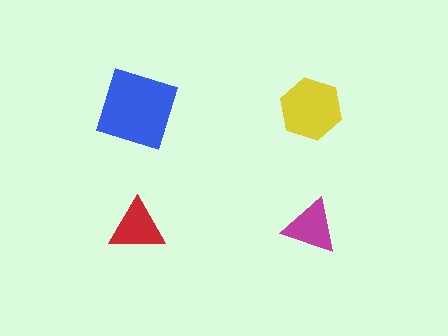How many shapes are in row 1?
2 shapes.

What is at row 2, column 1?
A red triangle.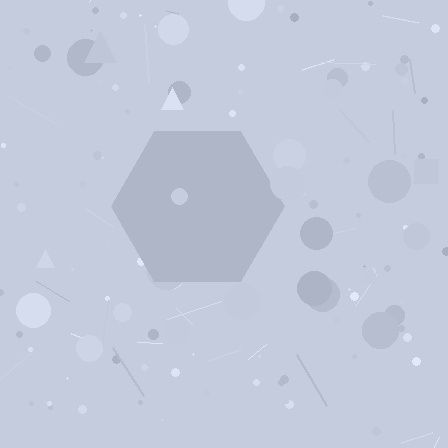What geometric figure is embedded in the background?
A hexagon is embedded in the background.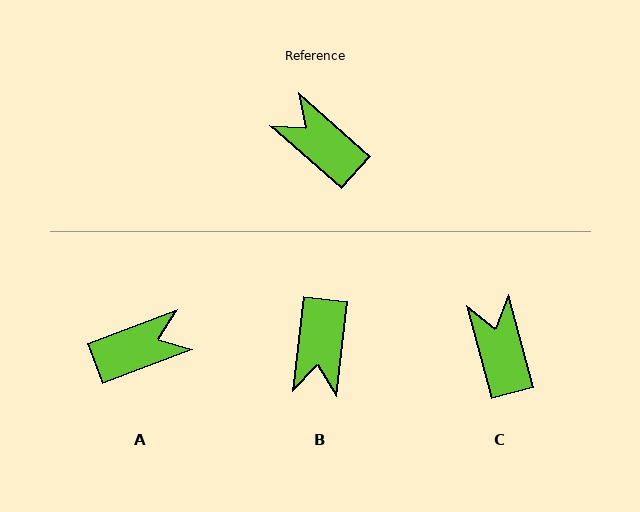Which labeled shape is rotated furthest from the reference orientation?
B, about 125 degrees away.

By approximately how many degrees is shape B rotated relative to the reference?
Approximately 125 degrees counter-clockwise.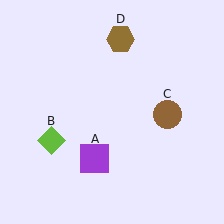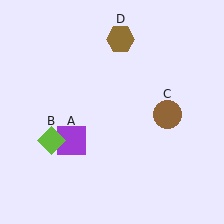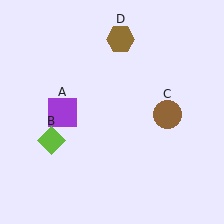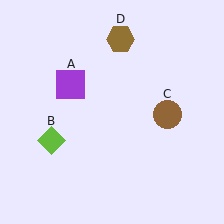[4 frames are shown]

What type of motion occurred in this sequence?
The purple square (object A) rotated clockwise around the center of the scene.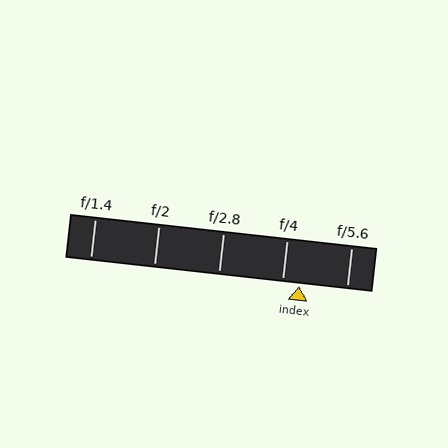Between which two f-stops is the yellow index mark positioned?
The index mark is between f/4 and f/5.6.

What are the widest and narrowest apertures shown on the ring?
The widest aperture shown is f/1.4 and the narrowest is f/5.6.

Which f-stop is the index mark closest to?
The index mark is closest to f/4.